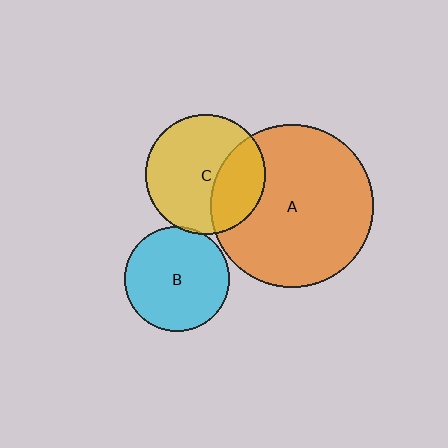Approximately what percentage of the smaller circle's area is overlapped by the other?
Approximately 30%.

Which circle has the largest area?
Circle A (orange).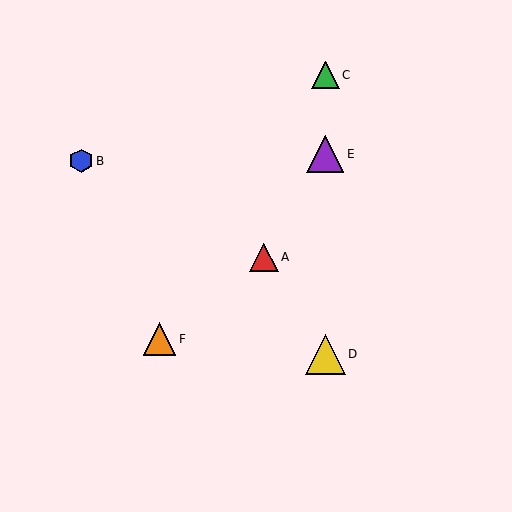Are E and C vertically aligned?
Yes, both are at x≈325.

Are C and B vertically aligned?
No, C is at x≈325 and B is at x≈81.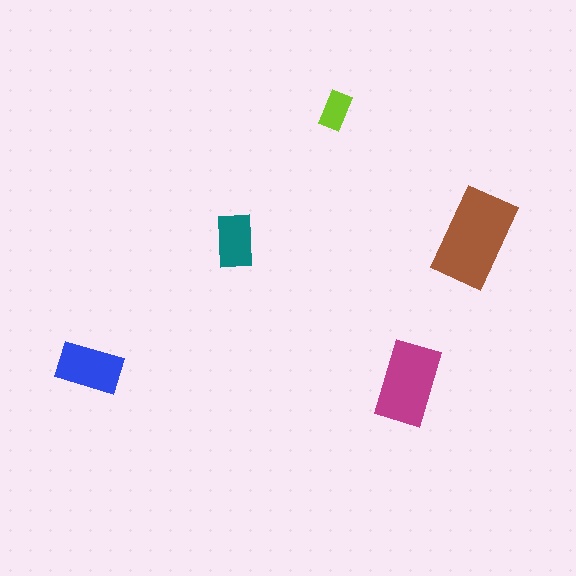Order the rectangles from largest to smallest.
the brown one, the magenta one, the blue one, the teal one, the lime one.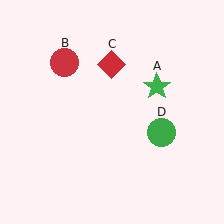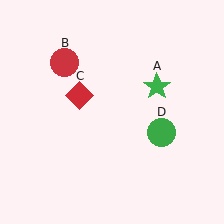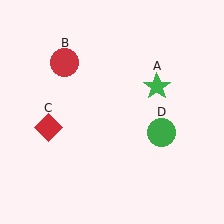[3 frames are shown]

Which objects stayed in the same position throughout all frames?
Green star (object A) and red circle (object B) and green circle (object D) remained stationary.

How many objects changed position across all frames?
1 object changed position: red diamond (object C).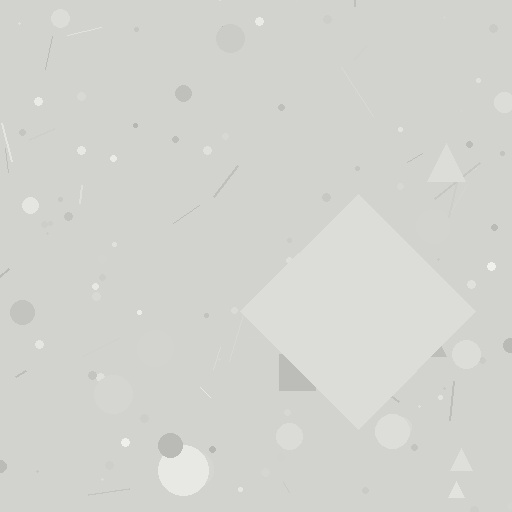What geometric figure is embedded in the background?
A diamond is embedded in the background.